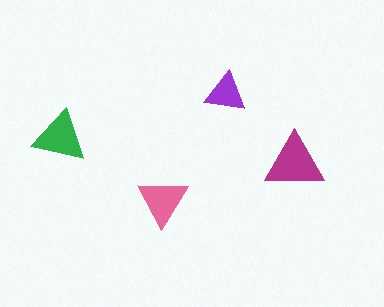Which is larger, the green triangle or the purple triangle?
The green one.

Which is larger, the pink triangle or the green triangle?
The green one.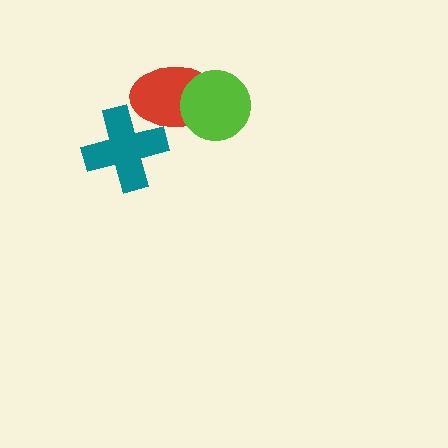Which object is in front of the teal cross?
The red ellipse is in front of the teal cross.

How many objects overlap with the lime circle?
1 object overlaps with the lime circle.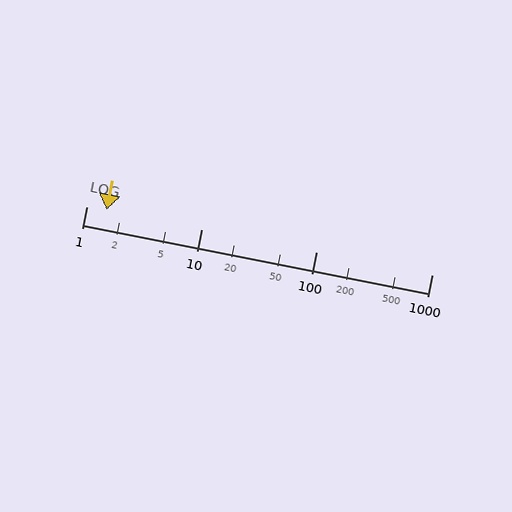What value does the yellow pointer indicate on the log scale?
The pointer indicates approximately 1.5.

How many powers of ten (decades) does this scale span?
The scale spans 3 decades, from 1 to 1000.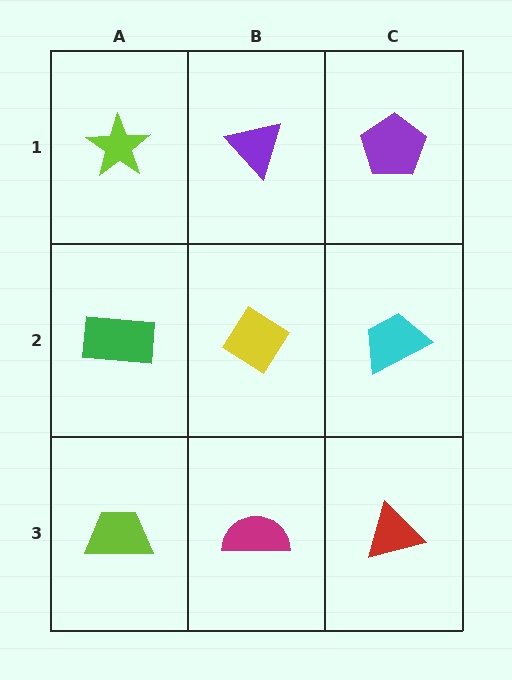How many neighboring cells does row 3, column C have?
2.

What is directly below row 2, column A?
A lime trapezoid.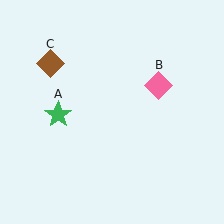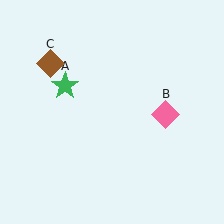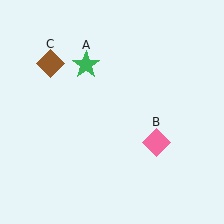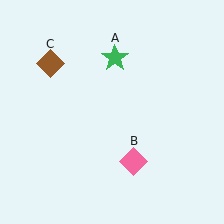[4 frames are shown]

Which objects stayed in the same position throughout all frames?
Brown diamond (object C) remained stationary.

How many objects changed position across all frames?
2 objects changed position: green star (object A), pink diamond (object B).